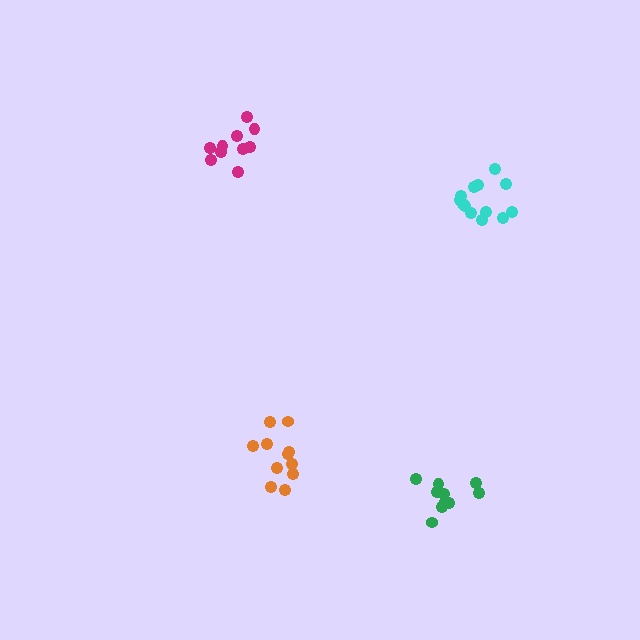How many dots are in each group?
Group 1: 10 dots, Group 2: 10 dots, Group 3: 11 dots, Group 4: 13 dots (44 total).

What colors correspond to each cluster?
The clusters are colored: magenta, green, orange, cyan.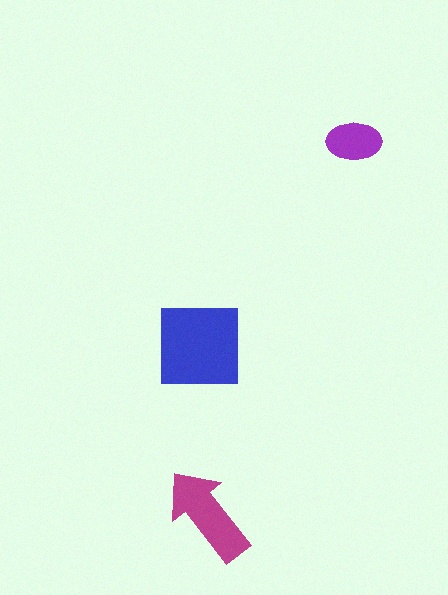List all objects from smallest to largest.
The purple ellipse, the magenta arrow, the blue square.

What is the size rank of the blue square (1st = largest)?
1st.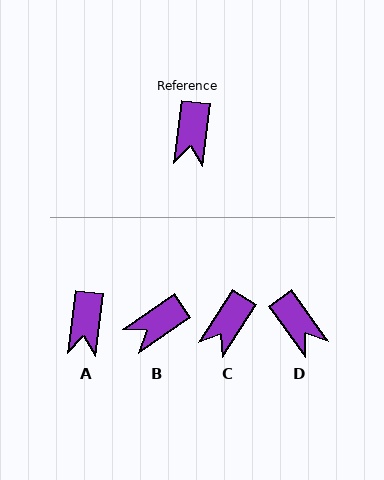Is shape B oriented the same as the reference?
No, it is off by about 48 degrees.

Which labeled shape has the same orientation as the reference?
A.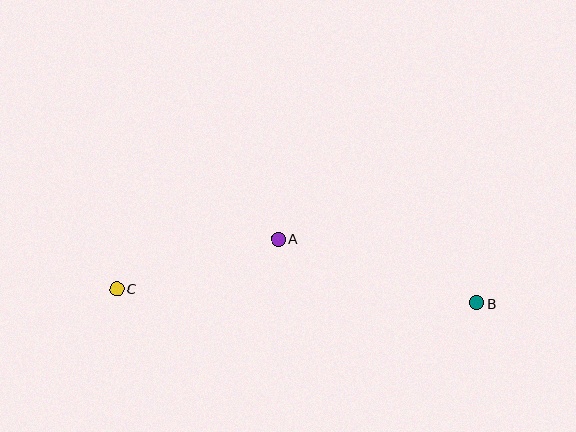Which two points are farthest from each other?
Points B and C are farthest from each other.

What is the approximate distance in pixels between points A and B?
The distance between A and B is approximately 209 pixels.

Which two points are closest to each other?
Points A and C are closest to each other.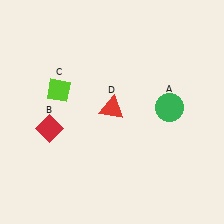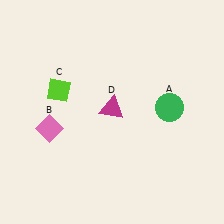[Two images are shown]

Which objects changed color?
B changed from red to pink. D changed from red to magenta.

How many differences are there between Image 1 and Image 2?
There are 2 differences between the two images.